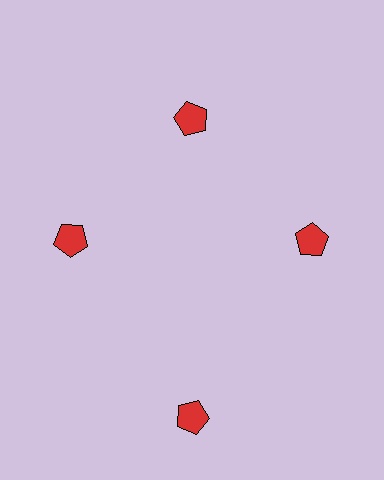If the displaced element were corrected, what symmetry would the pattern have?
It would have 4-fold rotational symmetry — the pattern would map onto itself every 90 degrees.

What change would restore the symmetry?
The symmetry would be restored by moving it inward, back onto the ring so that all 4 pentagons sit at equal angles and equal distance from the center.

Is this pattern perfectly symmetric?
No. The 4 red pentagons are arranged in a ring, but one element near the 6 o'clock position is pushed outward from the center, breaking the 4-fold rotational symmetry.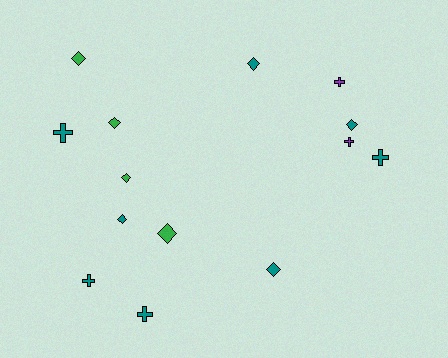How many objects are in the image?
There are 14 objects.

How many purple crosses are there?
There are 2 purple crosses.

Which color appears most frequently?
Teal, with 8 objects.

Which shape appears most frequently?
Diamond, with 8 objects.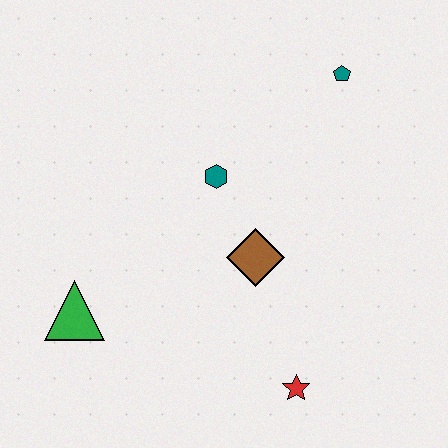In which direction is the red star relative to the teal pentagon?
The red star is below the teal pentagon.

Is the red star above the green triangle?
No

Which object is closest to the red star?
The brown diamond is closest to the red star.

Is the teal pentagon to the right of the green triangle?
Yes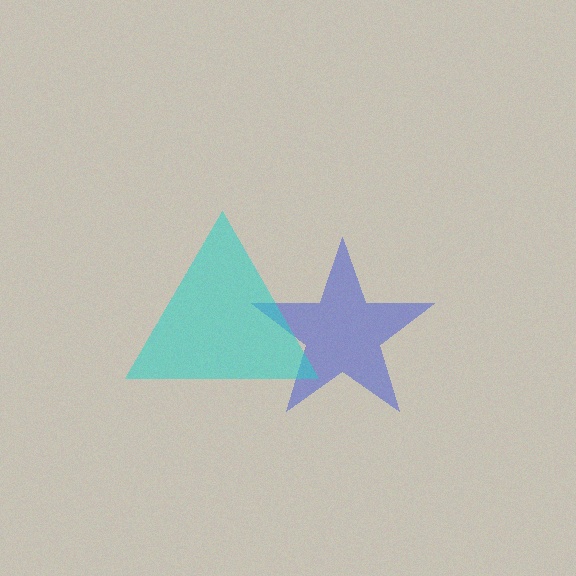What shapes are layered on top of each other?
The layered shapes are: a blue star, a cyan triangle.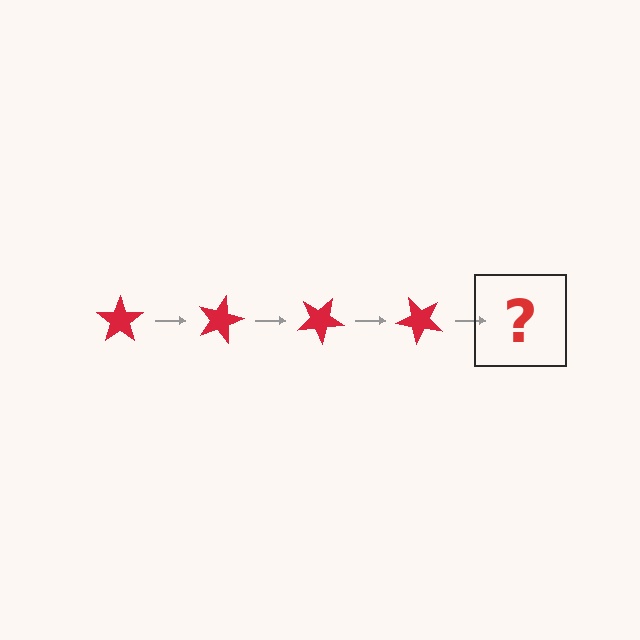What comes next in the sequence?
The next element should be a red star rotated 60 degrees.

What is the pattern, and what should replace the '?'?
The pattern is that the star rotates 15 degrees each step. The '?' should be a red star rotated 60 degrees.